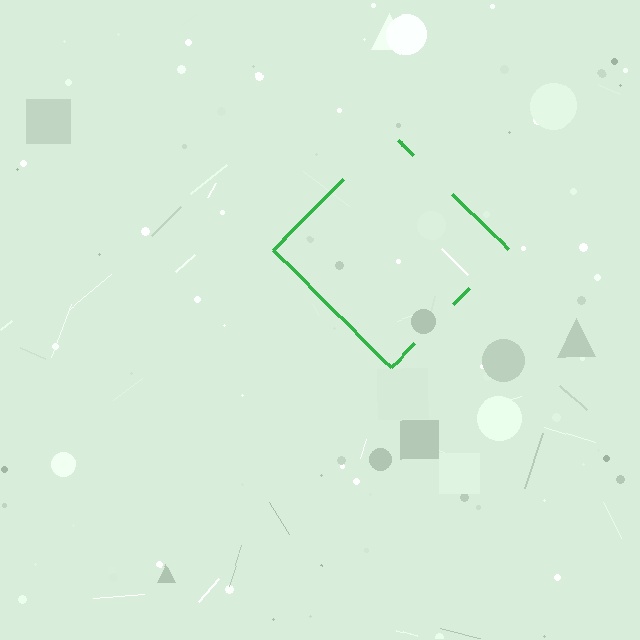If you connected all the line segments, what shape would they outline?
They would outline a diamond.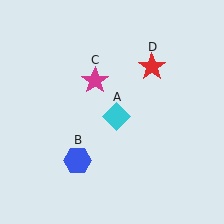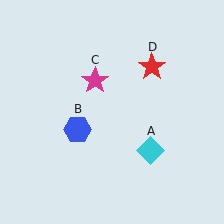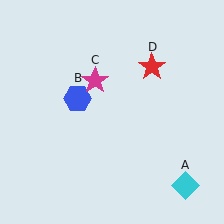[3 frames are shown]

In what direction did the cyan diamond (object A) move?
The cyan diamond (object A) moved down and to the right.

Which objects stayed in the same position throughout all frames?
Magenta star (object C) and red star (object D) remained stationary.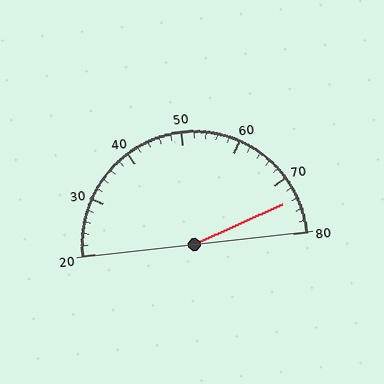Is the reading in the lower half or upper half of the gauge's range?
The reading is in the upper half of the range (20 to 80).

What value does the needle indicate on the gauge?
The needle indicates approximately 74.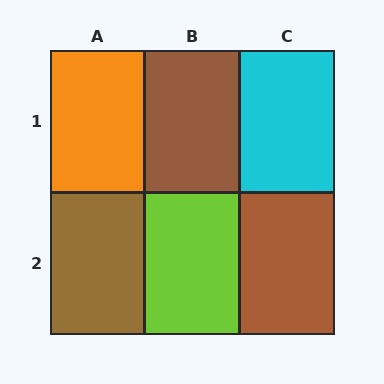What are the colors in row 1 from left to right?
Orange, brown, cyan.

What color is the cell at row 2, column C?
Brown.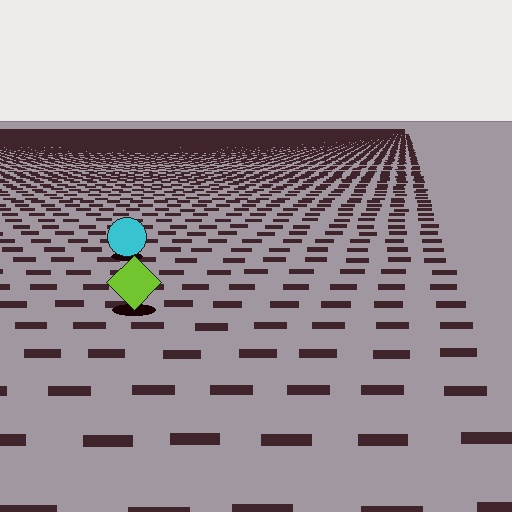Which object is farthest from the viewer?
The cyan circle is farthest from the viewer. It appears smaller and the ground texture around it is denser.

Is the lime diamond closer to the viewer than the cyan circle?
Yes. The lime diamond is closer — you can tell from the texture gradient: the ground texture is coarser near it.